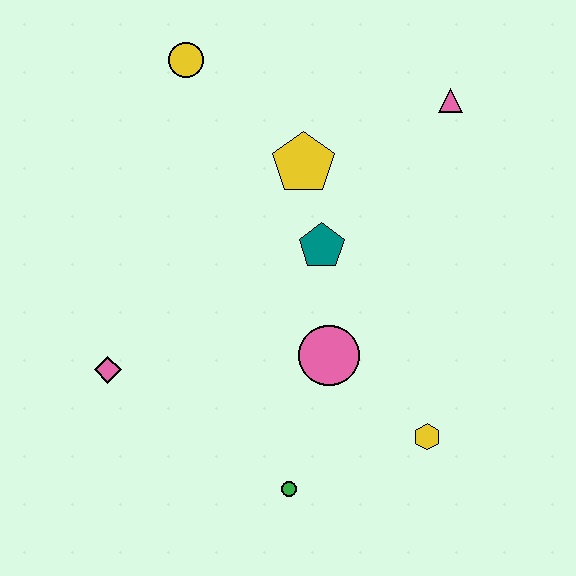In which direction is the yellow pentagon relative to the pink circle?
The yellow pentagon is above the pink circle.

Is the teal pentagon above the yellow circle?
No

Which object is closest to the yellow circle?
The yellow pentagon is closest to the yellow circle.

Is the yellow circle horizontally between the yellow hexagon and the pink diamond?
Yes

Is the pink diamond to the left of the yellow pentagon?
Yes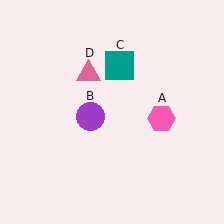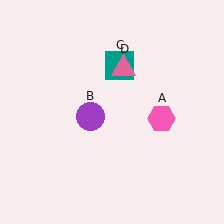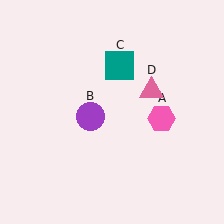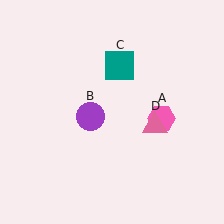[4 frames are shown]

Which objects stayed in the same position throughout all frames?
Pink hexagon (object A) and purple circle (object B) and teal square (object C) remained stationary.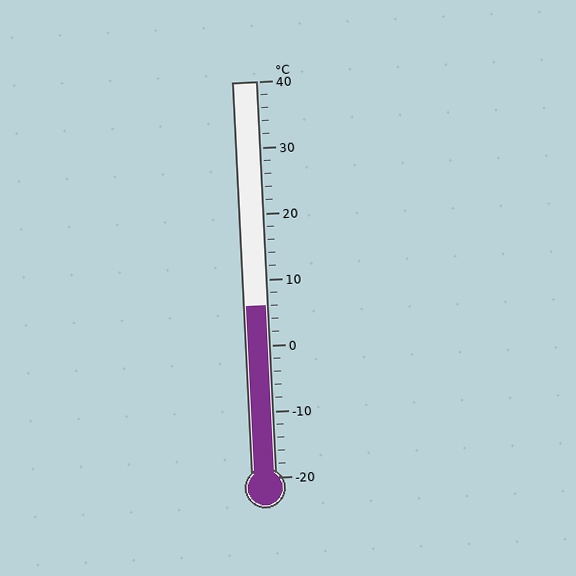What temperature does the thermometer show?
The thermometer shows approximately 6°C.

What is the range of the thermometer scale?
The thermometer scale ranges from -20°C to 40°C.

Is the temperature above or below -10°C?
The temperature is above -10°C.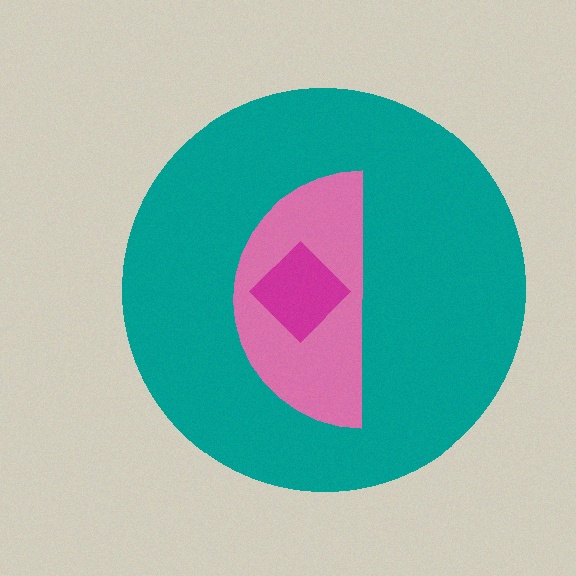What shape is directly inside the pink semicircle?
The magenta diamond.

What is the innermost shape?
The magenta diamond.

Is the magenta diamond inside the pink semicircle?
Yes.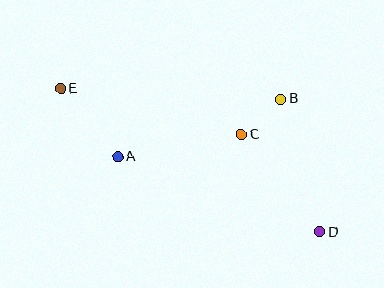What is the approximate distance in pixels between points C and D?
The distance between C and D is approximately 125 pixels.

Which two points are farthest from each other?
Points D and E are farthest from each other.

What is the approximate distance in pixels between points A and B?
The distance between A and B is approximately 173 pixels.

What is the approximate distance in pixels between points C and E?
The distance between C and E is approximately 186 pixels.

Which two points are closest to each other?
Points B and C are closest to each other.